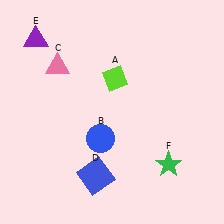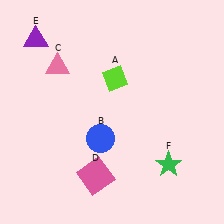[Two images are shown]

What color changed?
The square (D) changed from blue in Image 1 to pink in Image 2.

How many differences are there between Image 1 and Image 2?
There is 1 difference between the two images.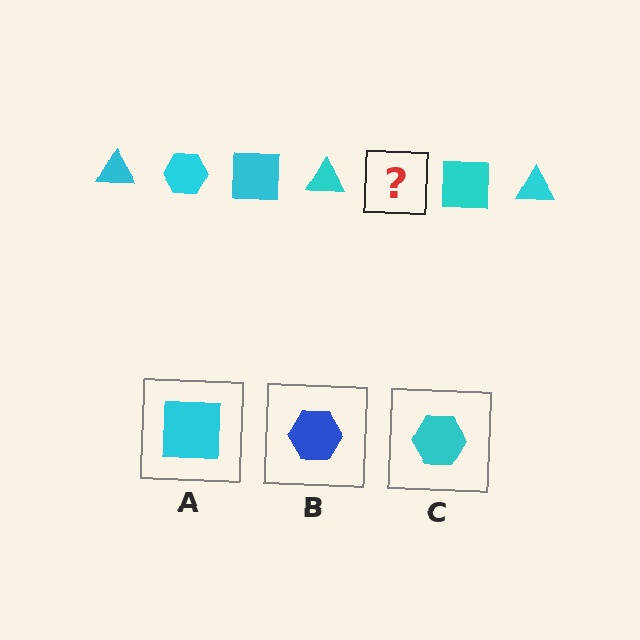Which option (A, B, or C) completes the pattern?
C.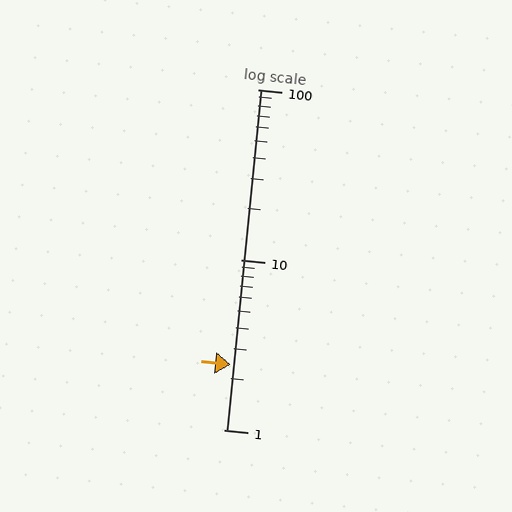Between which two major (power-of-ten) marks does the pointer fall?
The pointer is between 1 and 10.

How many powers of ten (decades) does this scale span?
The scale spans 2 decades, from 1 to 100.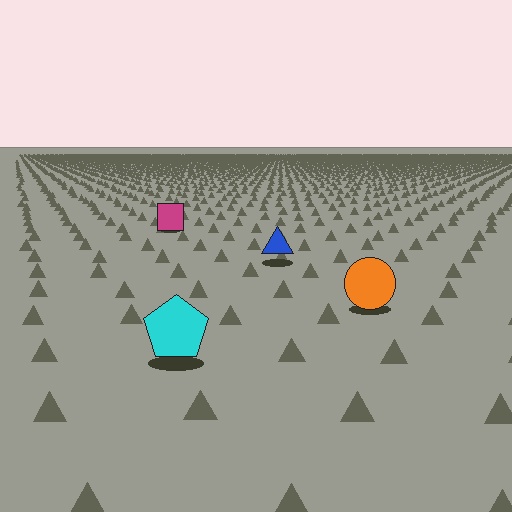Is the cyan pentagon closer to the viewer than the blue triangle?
Yes. The cyan pentagon is closer — you can tell from the texture gradient: the ground texture is coarser near it.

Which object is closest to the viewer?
The cyan pentagon is closest. The texture marks near it are larger and more spread out.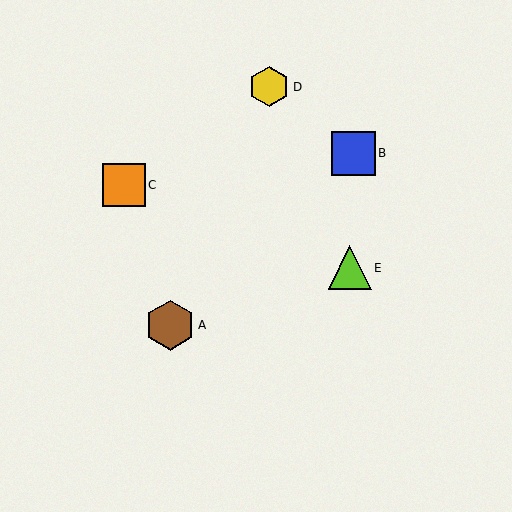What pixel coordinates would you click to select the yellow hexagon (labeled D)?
Click at (269, 87) to select the yellow hexagon D.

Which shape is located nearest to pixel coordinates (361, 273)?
The lime triangle (labeled E) at (350, 268) is nearest to that location.